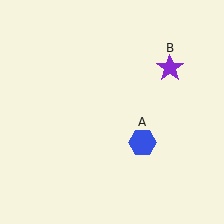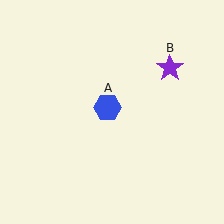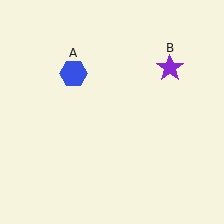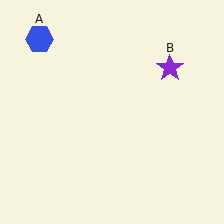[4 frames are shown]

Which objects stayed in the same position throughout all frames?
Purple star (object B) remained stationary.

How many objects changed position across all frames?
1 object changed position: blue hexagon (object A).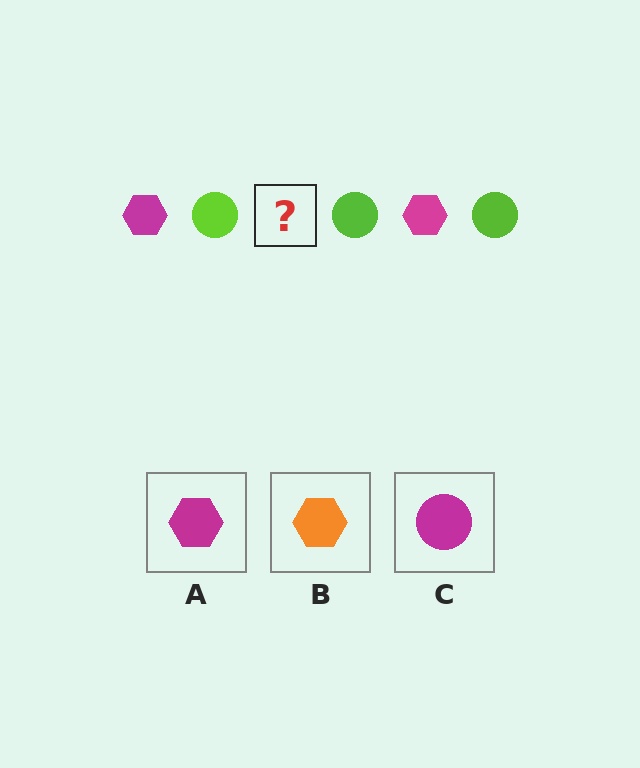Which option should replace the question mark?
Option A.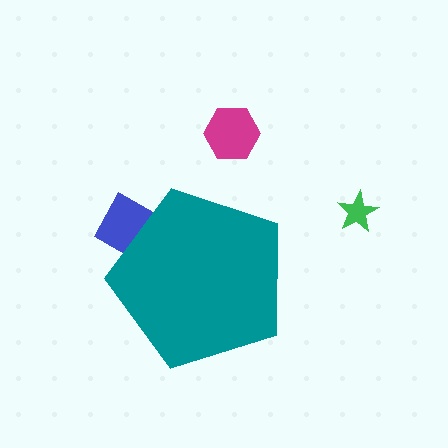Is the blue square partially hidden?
Yes, the blue square is partially hidden behind the teal pentagon.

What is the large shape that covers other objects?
A teal pentagon.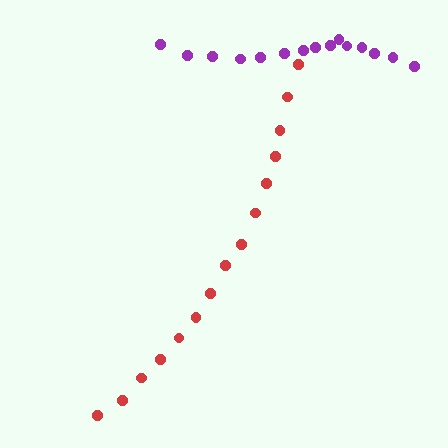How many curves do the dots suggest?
There are 2 distinct paths.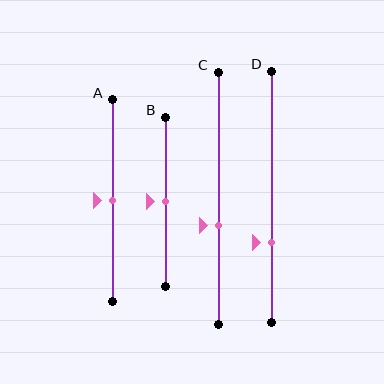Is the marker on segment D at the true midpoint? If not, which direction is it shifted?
No, the marker on segment D is shifted downward by about 18% of the segment length.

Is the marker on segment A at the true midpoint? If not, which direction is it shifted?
Yes, the marker on segment A is at the true midpoint.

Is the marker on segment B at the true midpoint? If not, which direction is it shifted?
Yes, the marker on segment B is at the true midpoint.